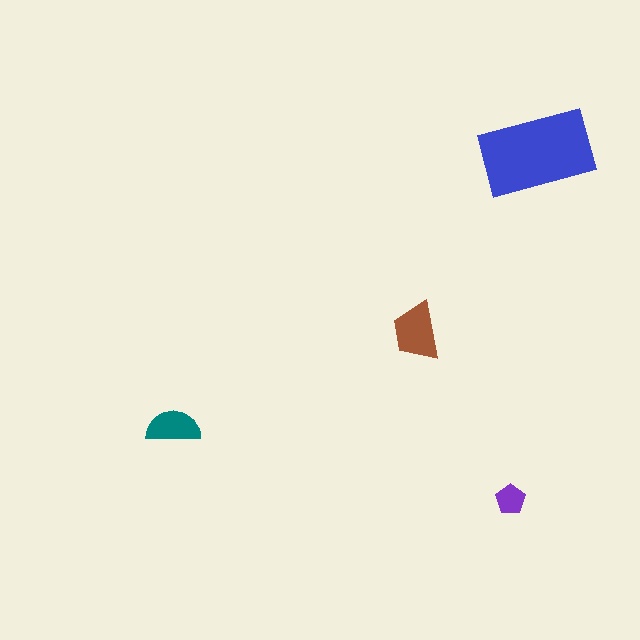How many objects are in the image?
There are 4 objects in the image.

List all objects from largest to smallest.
The blue rectangle, the brown trapezoid, the teal semicircle, the purple pentagon.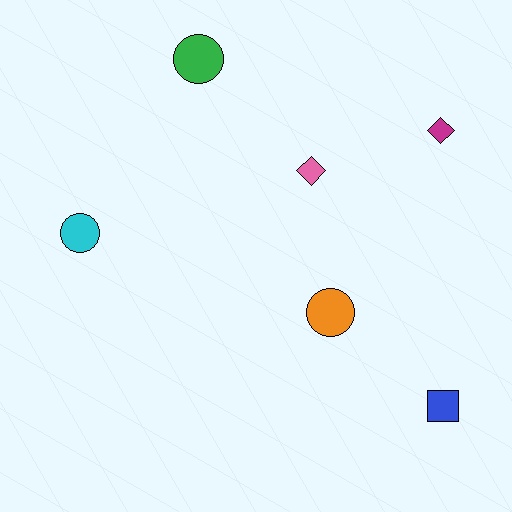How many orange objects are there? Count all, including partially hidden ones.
There is 1 orange object.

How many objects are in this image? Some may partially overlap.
There are 6 objects.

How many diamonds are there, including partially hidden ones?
There are 2 diamonds.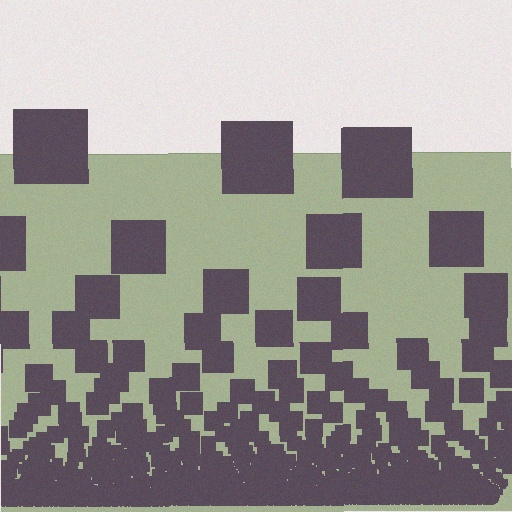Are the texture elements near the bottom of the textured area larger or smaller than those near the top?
Smaller. The gradient is inverted — elements near the bottom are smaller and denser.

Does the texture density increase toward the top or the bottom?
Density increases toward the bottom.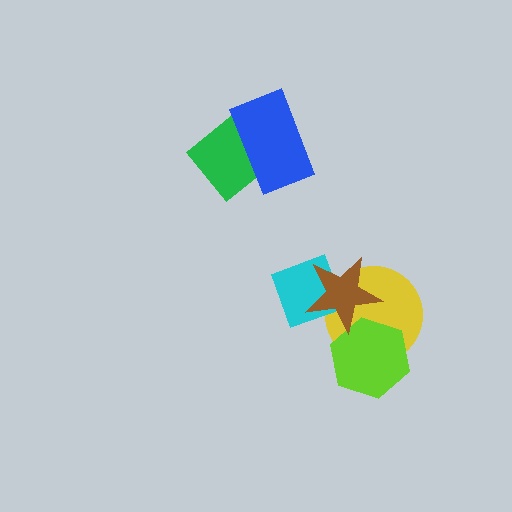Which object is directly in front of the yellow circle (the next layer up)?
The lime hexagon is directly in front of the yellow circle.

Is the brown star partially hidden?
No, no other shape covers it.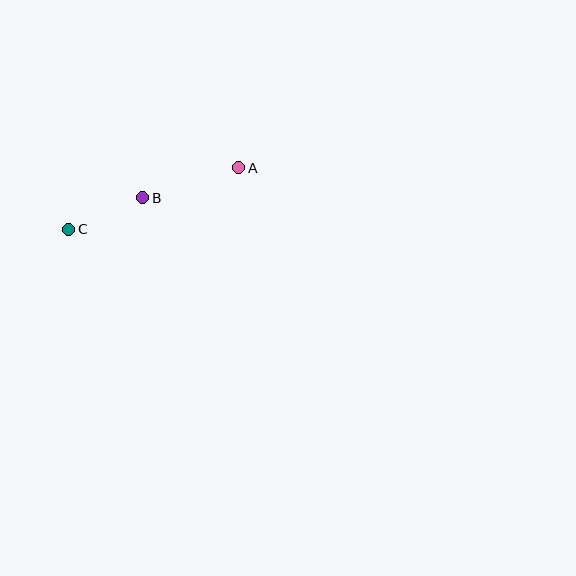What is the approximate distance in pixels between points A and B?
The distance between A and B is approximately 101 pixels.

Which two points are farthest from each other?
Points A and C are farthest from each other.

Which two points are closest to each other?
Points B and C are closest to each other.